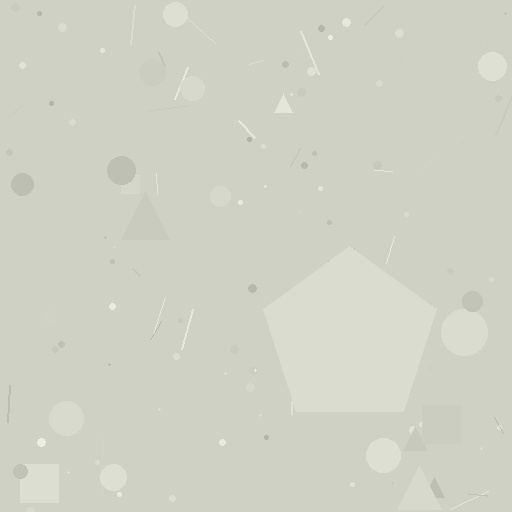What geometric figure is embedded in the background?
A pentagon is embedded in the background.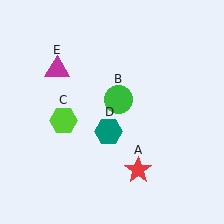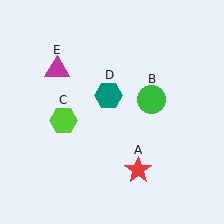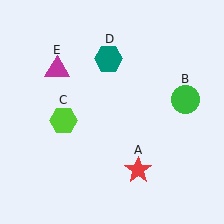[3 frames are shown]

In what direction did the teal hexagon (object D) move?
The teal hexagon (object D) moved up.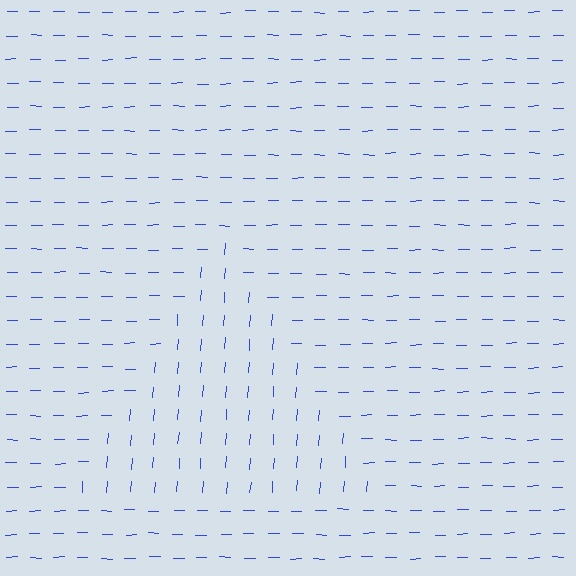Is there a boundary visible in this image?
Yes, there is a texture boundary formed by a change in line orientation.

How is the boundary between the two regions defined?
The boundary is defined purely by a change in line orientation (approximately 85 degrees difference). All lines are the same color and thickness.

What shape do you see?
I see a triangle.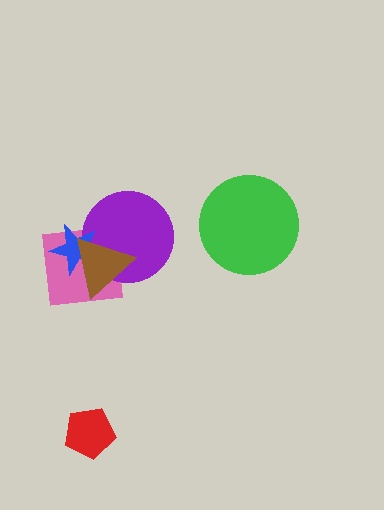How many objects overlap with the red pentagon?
0 objects overlap with the red pentagon.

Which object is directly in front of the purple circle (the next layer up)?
The blue star is directly in front of the purple circle.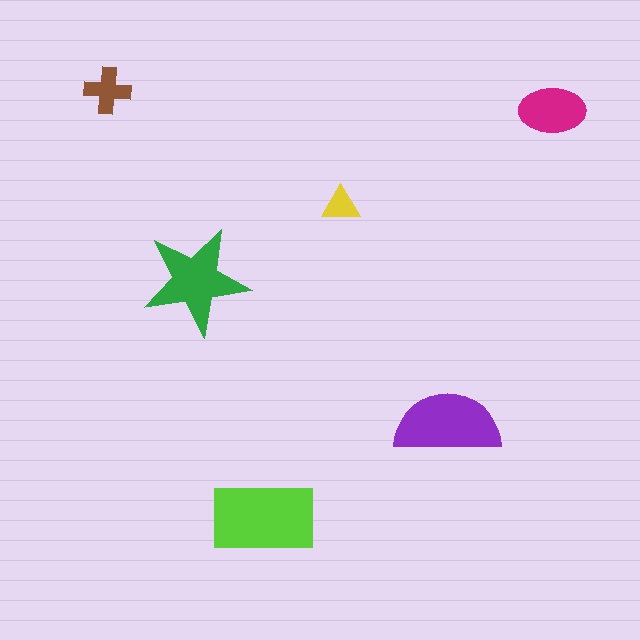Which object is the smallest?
The yellow triangle.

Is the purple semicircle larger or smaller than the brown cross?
Larger.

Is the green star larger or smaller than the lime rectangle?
Smaller.